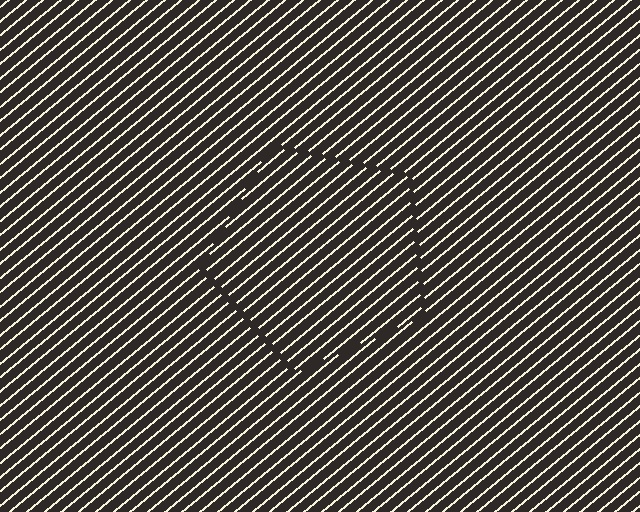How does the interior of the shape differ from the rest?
The interior of the shape contains the same grating, shifted by half a period — the contour is defined by the phase discontinuity where line-ends from the inner and outer gratings abut.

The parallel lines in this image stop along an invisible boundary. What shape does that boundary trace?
An illusory pentagon. The interior of the shape contains the same grating, shifted by half a period — the contour is defined by the phase discontinuity where line-ends from the inner and outer gratings abut.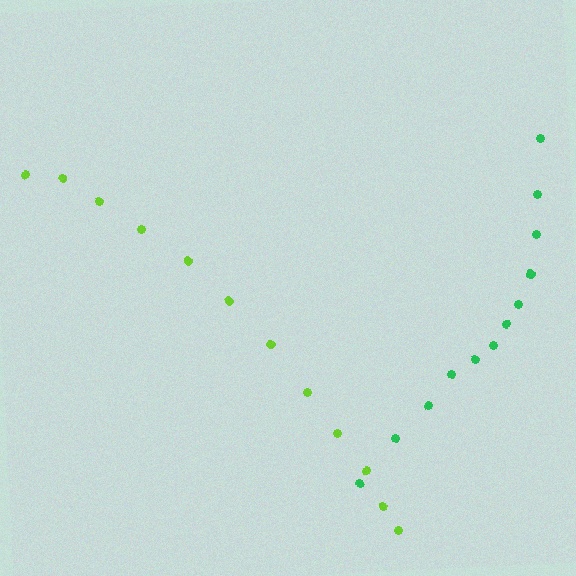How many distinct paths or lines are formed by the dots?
There are 2 distinct paths.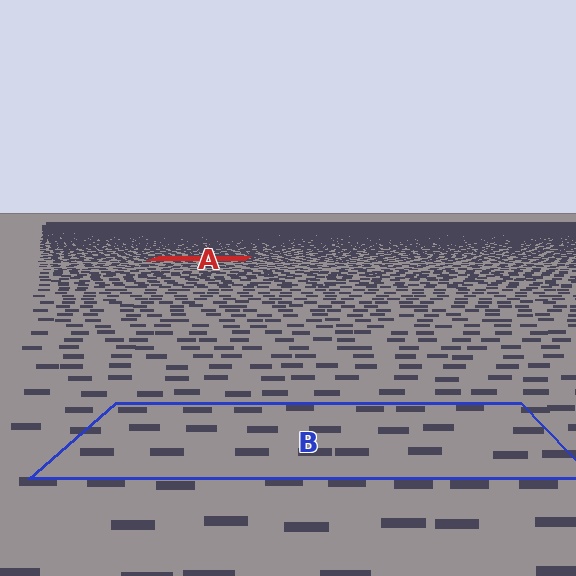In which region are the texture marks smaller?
The texture marks are smaller in region A, because it is farther away.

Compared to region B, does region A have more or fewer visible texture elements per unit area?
Region A has more texture elements per unit area — they are packed more densely because it is farther away.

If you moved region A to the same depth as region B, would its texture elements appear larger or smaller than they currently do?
They would appear larger. At a closer depth, the same texture elements are projected at a bigger on-screen size.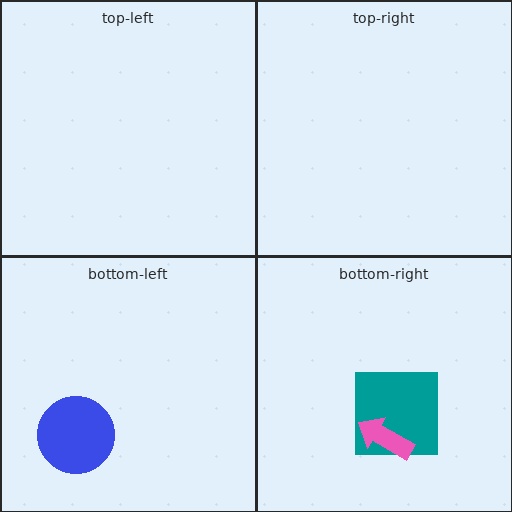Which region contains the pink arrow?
The bottom-right region.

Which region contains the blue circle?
The bottom-left region.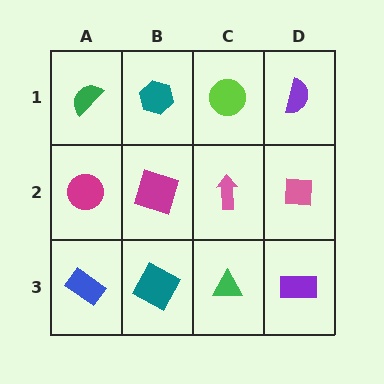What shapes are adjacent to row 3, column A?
A magenta circle (row 2, column A), a teal square (row 3, column B).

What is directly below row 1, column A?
A magenta circle.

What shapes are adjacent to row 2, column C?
A lime circle (row 1, column C), a green triangle (row 3, column C), a magenta square (row 2, column B), a pink square (row 2, column D).